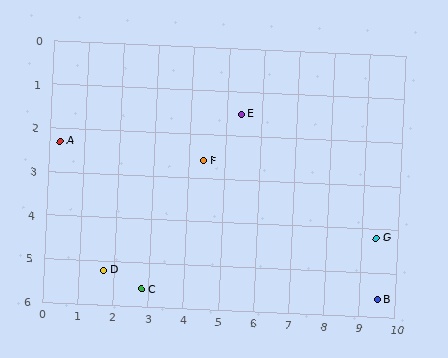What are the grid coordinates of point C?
Point C is at approximately (2.8, 5.6).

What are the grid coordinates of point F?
Point F is at approximately (4.4, 2.6).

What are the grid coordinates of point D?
Point D is at approximately (1.7, 5.2).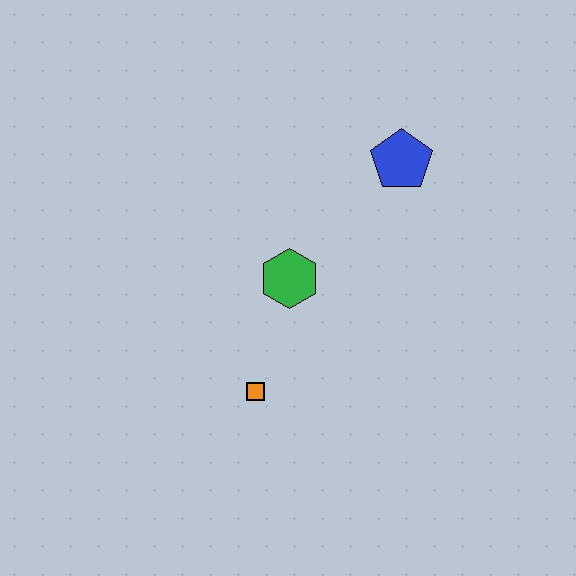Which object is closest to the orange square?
The green hexagon is closest to the orange square.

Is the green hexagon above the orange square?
Yes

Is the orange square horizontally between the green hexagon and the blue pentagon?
No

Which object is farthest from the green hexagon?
The blue pentagon is farthest from the green hexagon.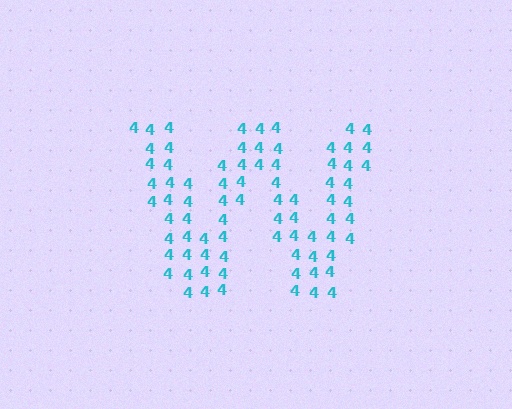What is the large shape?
The large shape is the letter W.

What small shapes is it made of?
It is made of small digit 4's.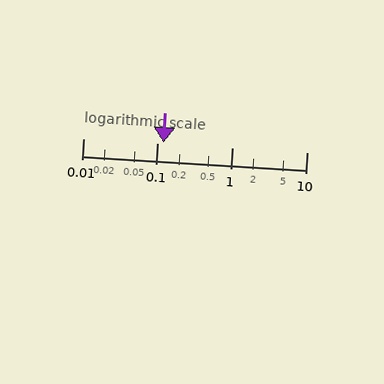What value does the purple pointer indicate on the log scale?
The pointer indicates approximately 0.12.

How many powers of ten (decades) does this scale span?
The scale spans 3 decades, from 0.01 to 10.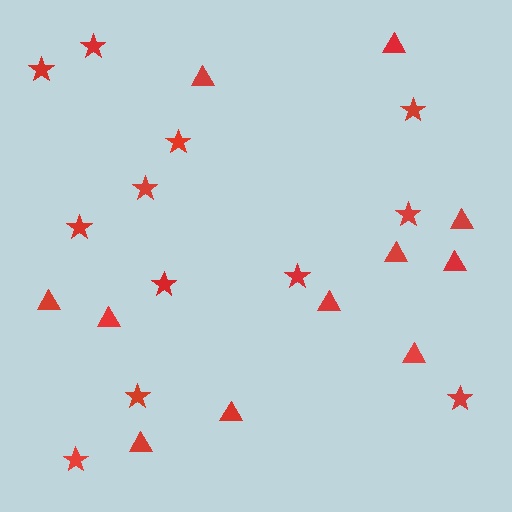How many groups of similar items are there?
There are 2 groups: one group of stars (12) and one group of triangles (11).